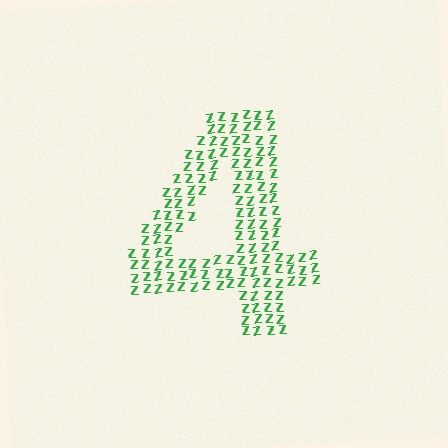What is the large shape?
The large shape is the digit 4.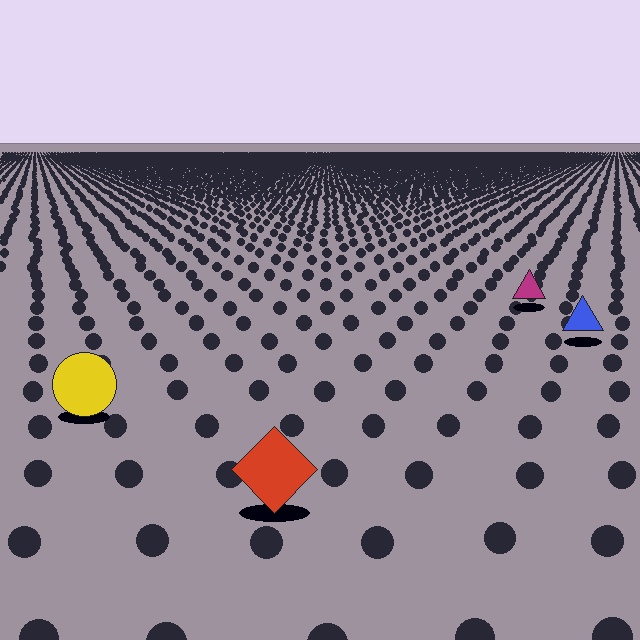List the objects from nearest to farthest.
From nearest to farthest: the red diamond, the yellow circle, the blue triangle, the magenta triangle.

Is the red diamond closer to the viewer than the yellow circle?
Yes. The red diamond is closer — you can tell from the texture gradient: the ground texture is coarser near it.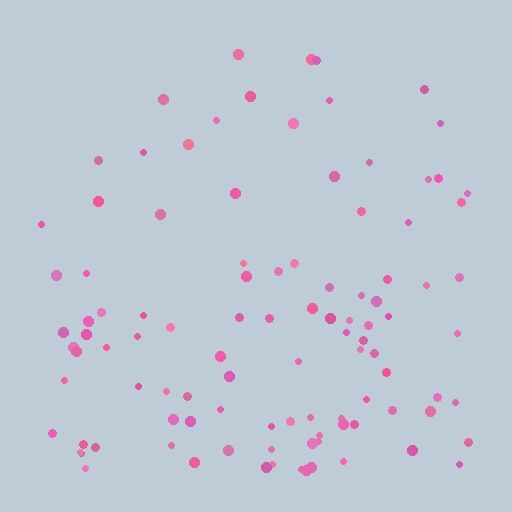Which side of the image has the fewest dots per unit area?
The top.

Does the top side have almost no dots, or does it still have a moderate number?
Still a moderate number, just noticeably fewer than the bottom.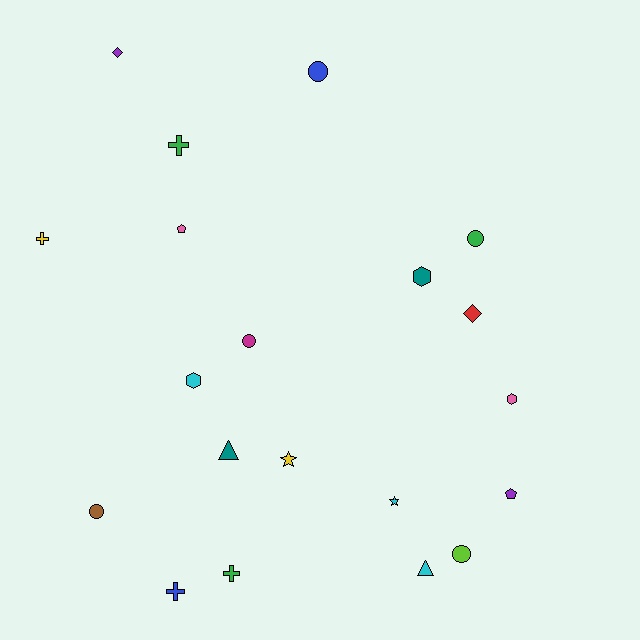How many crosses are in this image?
There are 4 crosses.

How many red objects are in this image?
There is 1 red object.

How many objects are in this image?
There are 20 objects.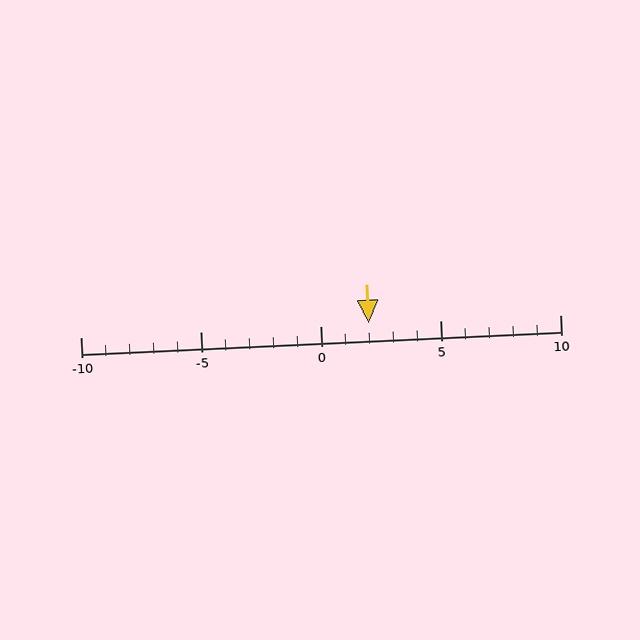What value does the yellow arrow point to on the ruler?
The yellow arrow points to approximately 2.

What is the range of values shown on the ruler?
The ruler shows values from -10 to 10.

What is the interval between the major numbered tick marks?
The major tick marks are spaced 5 units apart.